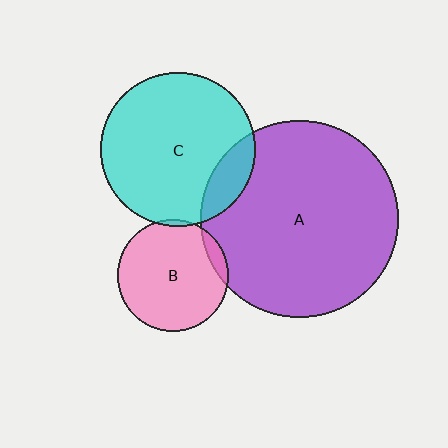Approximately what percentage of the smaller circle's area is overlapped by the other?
Approximately 5%.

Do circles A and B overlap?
Yes.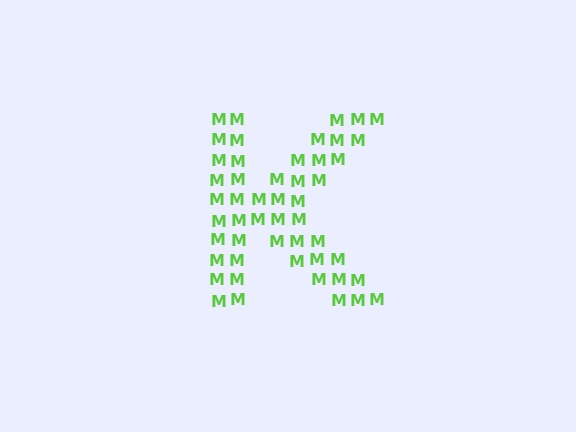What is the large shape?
The large shape is the letter K.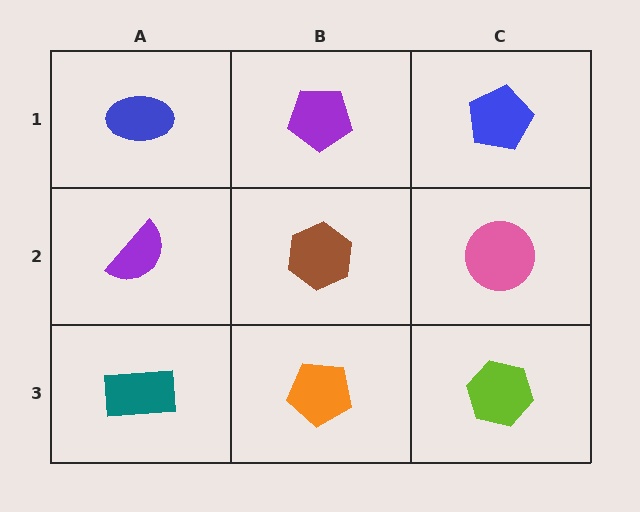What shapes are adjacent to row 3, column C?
A pink circle (row 2, column C), an orange pentagon (row 3, column B).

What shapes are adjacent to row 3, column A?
A purple semicircle (row 2, column A), an orange pentagon (row 3, column B).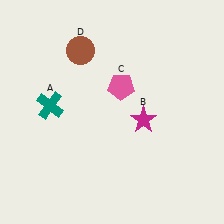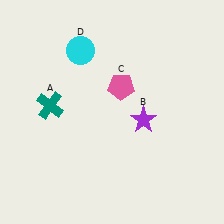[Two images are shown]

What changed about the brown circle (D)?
In Image 1, D is brown. In Image 2, it changed to cyan.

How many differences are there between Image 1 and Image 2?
There are 2 differences between the two images.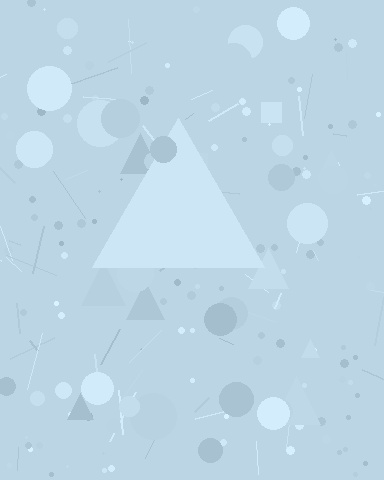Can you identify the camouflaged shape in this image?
The camouflaged shape is a triangle.